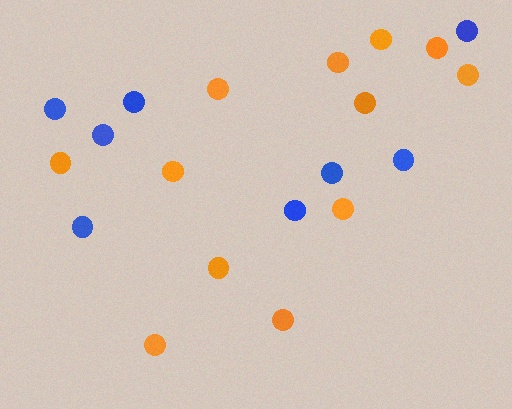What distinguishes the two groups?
There are 2 groups: one group of orange circles (12) and one group of blue circles (8).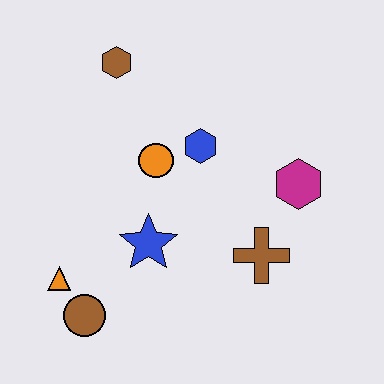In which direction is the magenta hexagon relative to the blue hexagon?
The magenta hexagon is to the right of the blue hexagon.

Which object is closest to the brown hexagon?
The orange circle is closest to the brown hexagon.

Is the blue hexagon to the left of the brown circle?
No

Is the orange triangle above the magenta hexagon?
No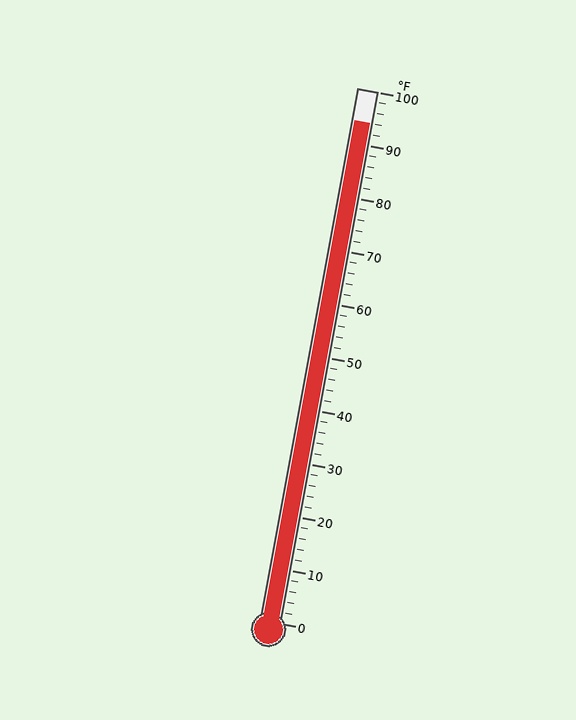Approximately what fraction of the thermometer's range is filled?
The thermometer is filled to approximately 95% of its range.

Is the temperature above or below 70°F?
The temperature is above 70°F.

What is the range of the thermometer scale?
The thermometer scale ranges from 0°F to 100°F.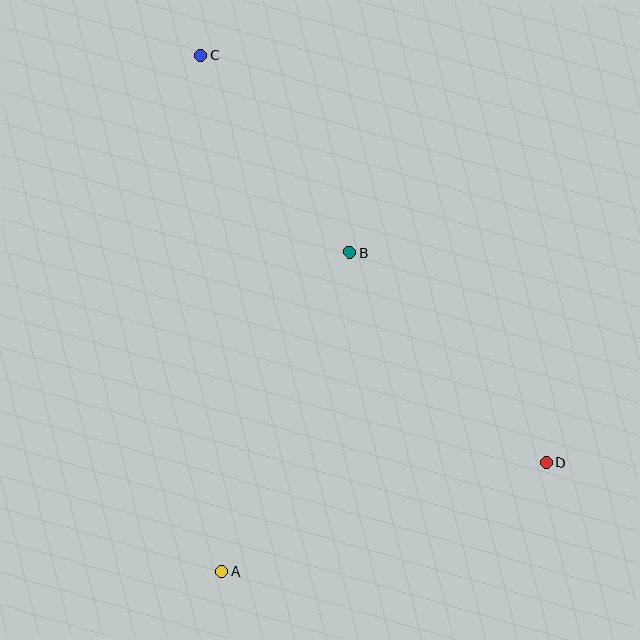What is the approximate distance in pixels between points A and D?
The distance between A and D is approximately 342 pixels.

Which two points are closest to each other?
Points B and C are closest to each other.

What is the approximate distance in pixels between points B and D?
The distance between B and D is approximately 288 pixels.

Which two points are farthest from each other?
Points C and D are farthest from each other.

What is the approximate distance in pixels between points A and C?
The distance between A and C is approximately 517 pixels.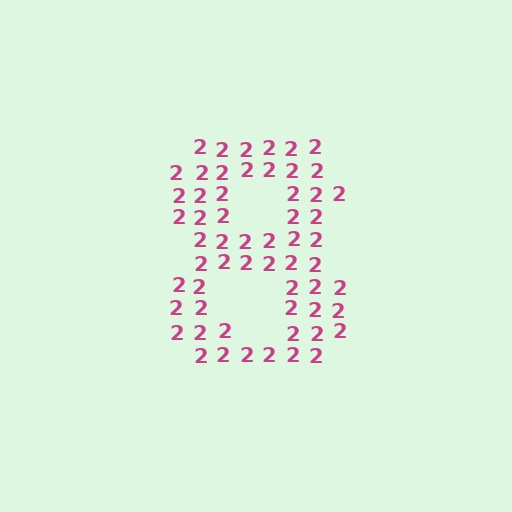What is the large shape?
The large shape is the digit 8.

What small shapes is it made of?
It is made of small digit 2's.